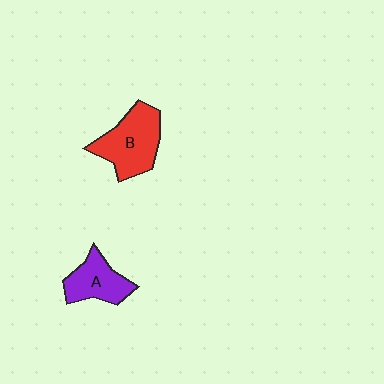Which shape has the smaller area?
Shape A (purple).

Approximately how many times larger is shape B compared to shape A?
Approximately 1.4 times.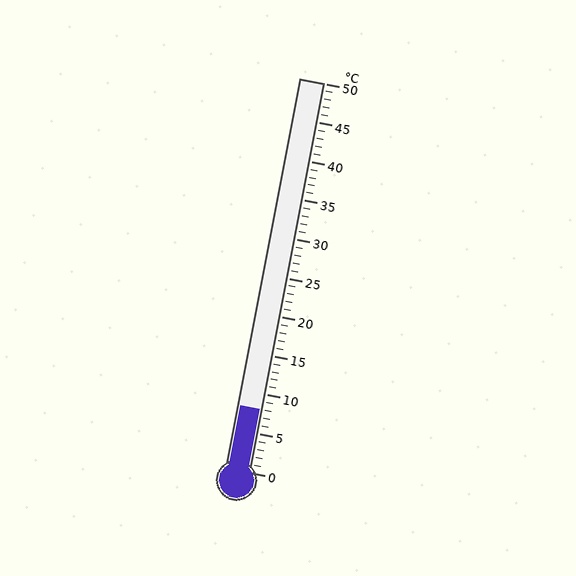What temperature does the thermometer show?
The thermometer shows approximately 8°C.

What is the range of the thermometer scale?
The thermometer scale ranges from 0°C to 50°C.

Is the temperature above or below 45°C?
The temperature is below 45°C.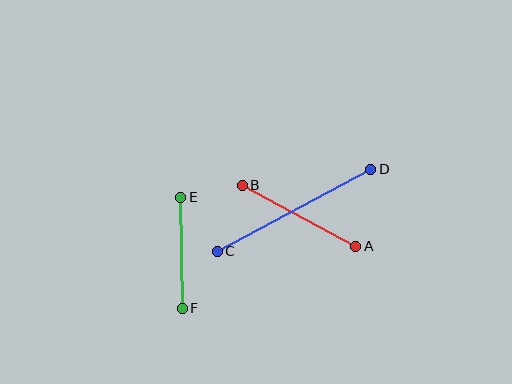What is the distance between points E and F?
The distance is approximately 111 pixels.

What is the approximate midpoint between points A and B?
The midpoint is at approximately (299, 216) pixels.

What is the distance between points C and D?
The distance is approximately 174 pixels.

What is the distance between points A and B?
The distance is approximately 129 pixels.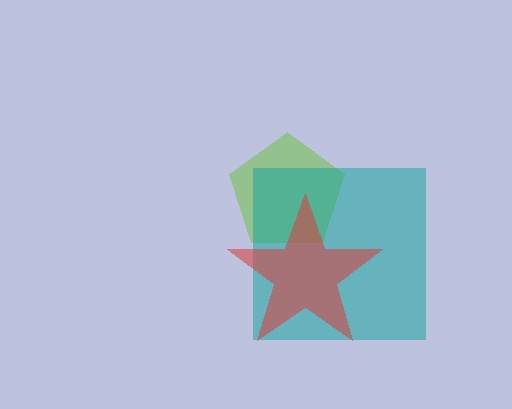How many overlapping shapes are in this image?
There are 3 overlapping shapes in the image.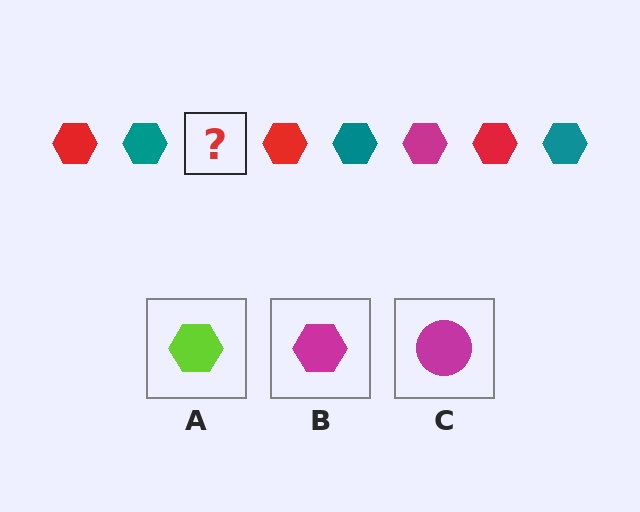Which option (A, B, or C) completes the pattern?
B.